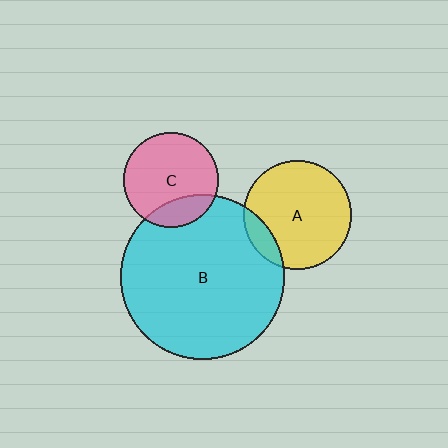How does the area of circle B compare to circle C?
Approximately 3.0 times.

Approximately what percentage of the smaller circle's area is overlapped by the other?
Approximately 20%.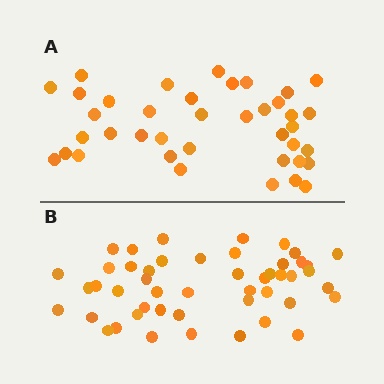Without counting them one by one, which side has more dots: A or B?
Region B (the bottom region) has more dots.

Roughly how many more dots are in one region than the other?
Region B has roughly 8 or so more dots than region A.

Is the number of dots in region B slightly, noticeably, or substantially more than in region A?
Region B has only slightly more — the two regions are fairly close. The ratio is roughly 1.2 to 1.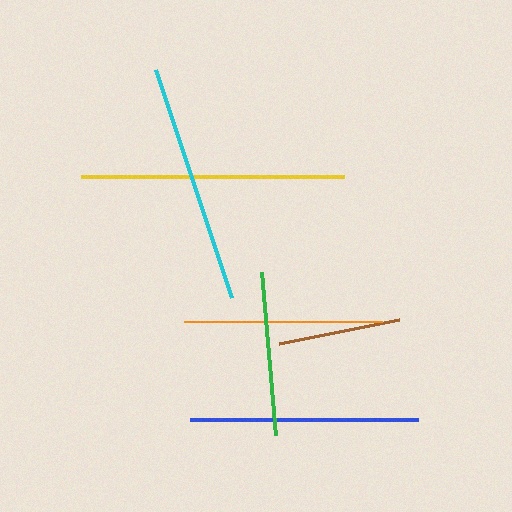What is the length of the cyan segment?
The cyan segment is approximately 241 pixels long.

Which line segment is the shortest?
The brown line is the shortest at approximately 122 pixels.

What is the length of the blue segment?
The blue segment is approximately 228 pixels long.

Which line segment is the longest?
The yellow line is the longest at approximately 262 pixels.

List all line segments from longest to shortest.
From longest to shortest: yellow, cyan, blue, orange, green, brown.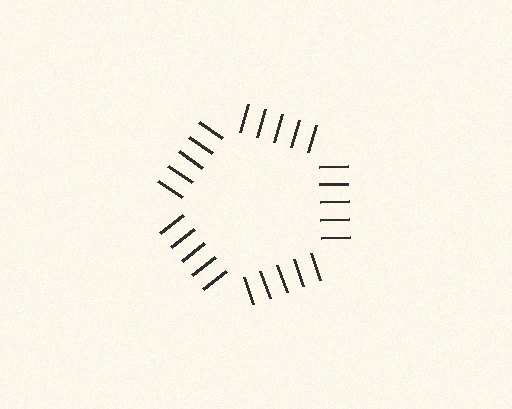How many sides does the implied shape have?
5 sides — the line-ends trace a pentagon.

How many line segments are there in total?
25 — 5 along each of the 5 edges.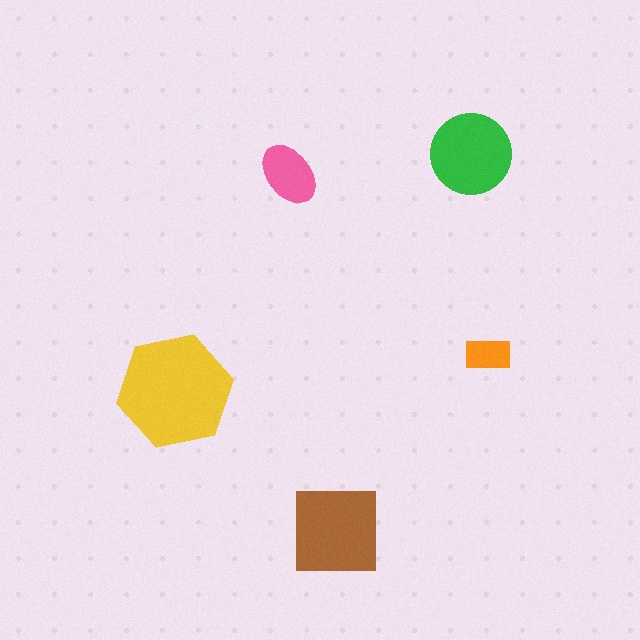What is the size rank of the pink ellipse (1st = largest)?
4th.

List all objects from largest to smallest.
The yellow hexagon, the brown square, the green circle, the pink ellipse, the orange rectangle.